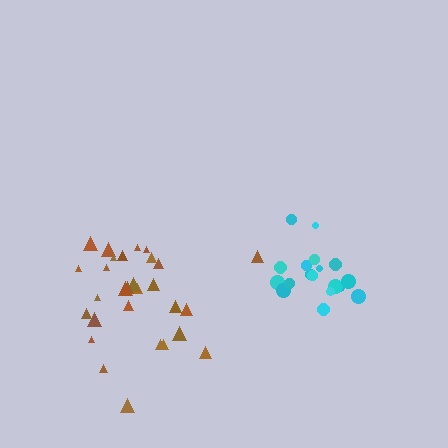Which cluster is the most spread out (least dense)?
Brown.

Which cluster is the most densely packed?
Cyan.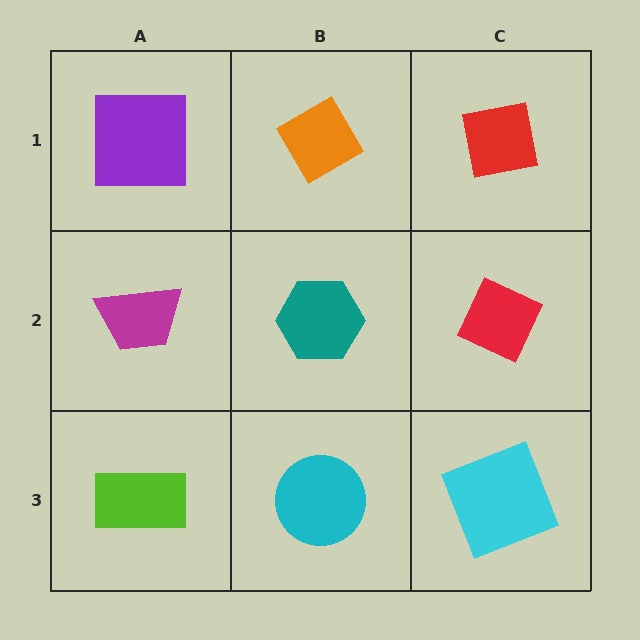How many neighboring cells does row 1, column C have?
2.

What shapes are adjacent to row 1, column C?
A red diamond (row 2, column C), an orange diamond (row 1, column B).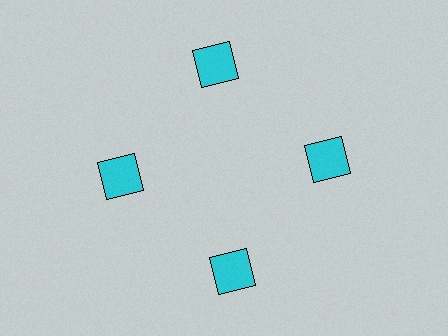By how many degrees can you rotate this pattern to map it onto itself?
The pattern maps onto itself every 90 degrees of rotation.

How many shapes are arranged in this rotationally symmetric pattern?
There are 4 shapes, arranged in 4 groups of 1.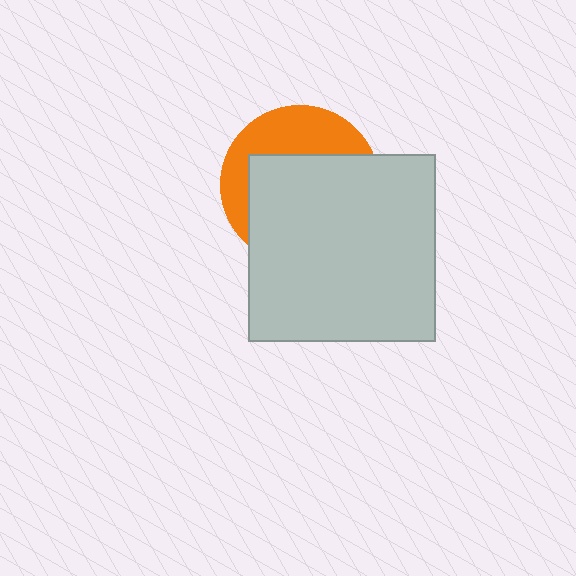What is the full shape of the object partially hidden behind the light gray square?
The partially hidden object is an orange circle.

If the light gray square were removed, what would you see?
You would see the complete orange circle.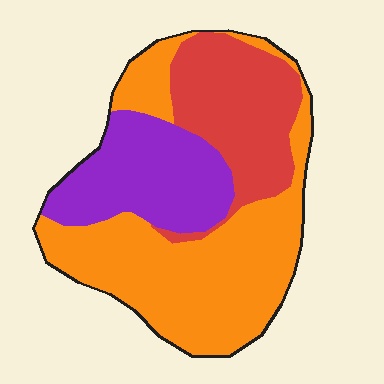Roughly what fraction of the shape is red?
Red covers 25% of the shape.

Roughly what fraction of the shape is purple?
Purple covers around 25% of the shape.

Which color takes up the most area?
Orange, at roughly 50%.